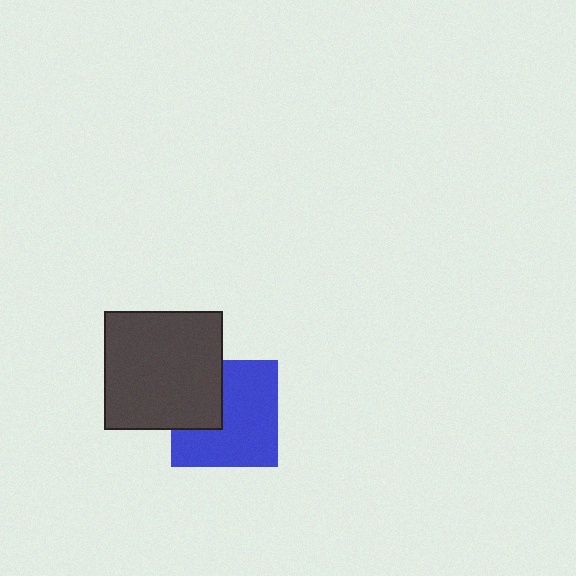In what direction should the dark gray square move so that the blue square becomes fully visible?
The dark gray square should move left. That is the shortest direction to clear the overlap and leave the blue square fully visible.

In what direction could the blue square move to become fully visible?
The blue square could move right. That would shift it out from behind the dark gray square entirely.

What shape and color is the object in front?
The object in front is a dark gray square.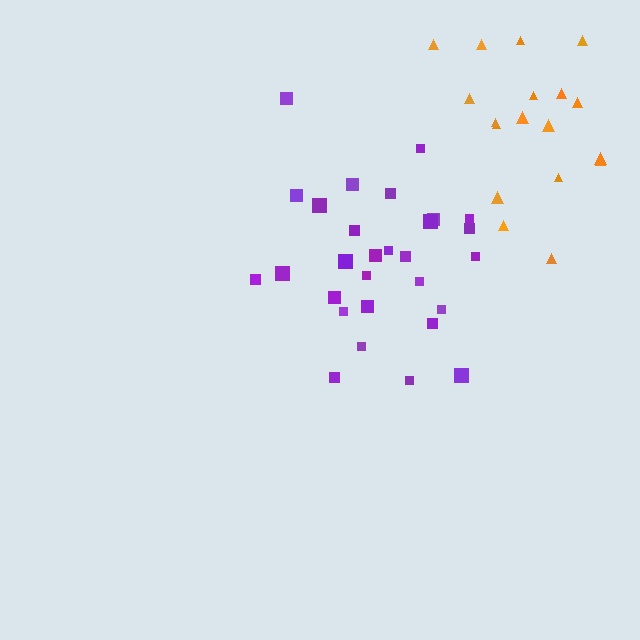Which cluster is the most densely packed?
Purple.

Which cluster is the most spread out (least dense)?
Orange.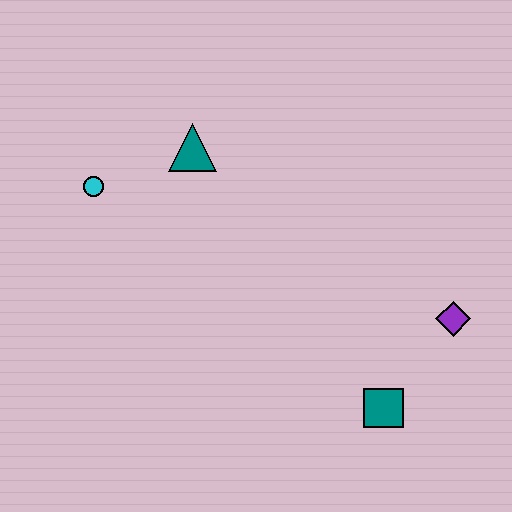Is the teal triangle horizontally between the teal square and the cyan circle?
Yes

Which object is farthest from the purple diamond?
The cyan circle is farthest from the purple diamond.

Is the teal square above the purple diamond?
No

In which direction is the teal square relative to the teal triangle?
The teal square is below the teal triangle.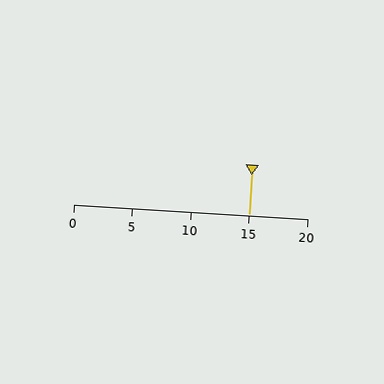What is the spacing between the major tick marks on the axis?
The major ticks are spaced 5 apart.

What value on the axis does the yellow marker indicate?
The marker indicates approximately 15.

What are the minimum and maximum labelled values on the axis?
The axis runs from 0 to 20.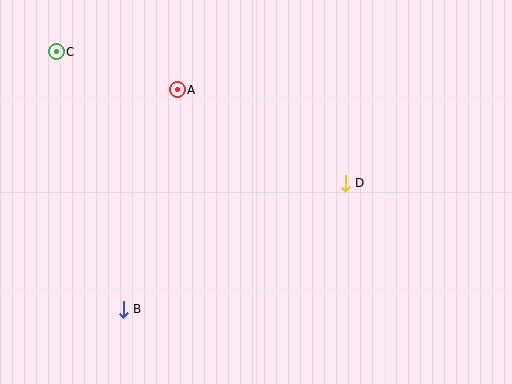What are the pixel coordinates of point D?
Point D is at (345, 183).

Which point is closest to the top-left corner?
Point C is closest to the top-left corner.